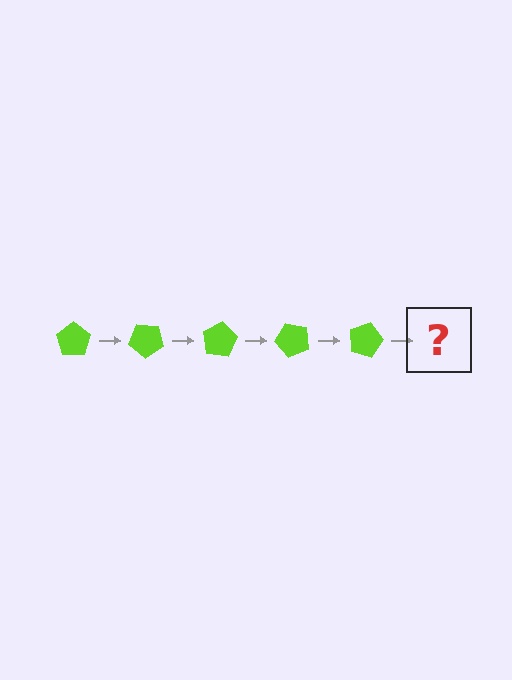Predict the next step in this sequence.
The next step is a lime pentagon rotated 200 degrees.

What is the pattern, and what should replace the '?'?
The pattern is that the pentagon rotates 40 degrees each step. The '?' should be a lime pentagon rotated 200 degrees.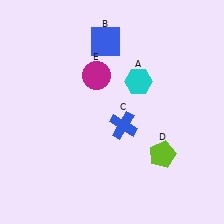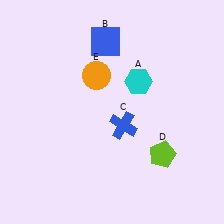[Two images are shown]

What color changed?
The circle (E) changed from magenta in Image 1 to orange in Image 2.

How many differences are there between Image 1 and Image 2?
There is 1 difference between the two images.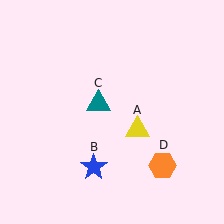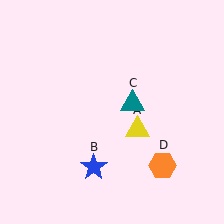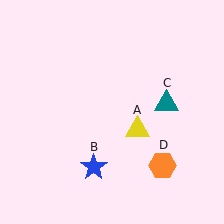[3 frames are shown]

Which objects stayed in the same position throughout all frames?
Yellow triangle (object A) and blue star (object B) and orange hexagon (object D) remained stationary.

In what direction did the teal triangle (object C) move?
The teal triangle (object C) moved right.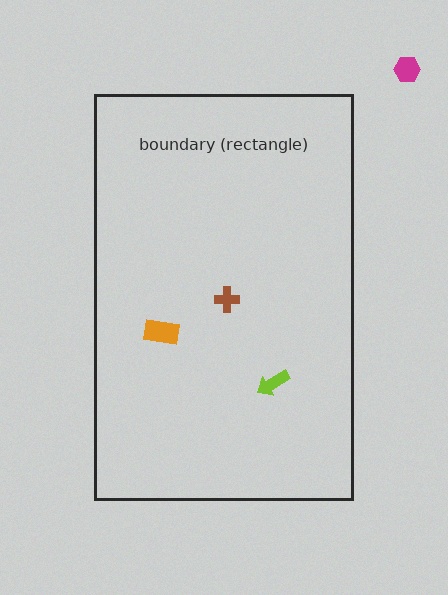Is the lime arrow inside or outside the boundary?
Inside.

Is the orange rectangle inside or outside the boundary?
Inside.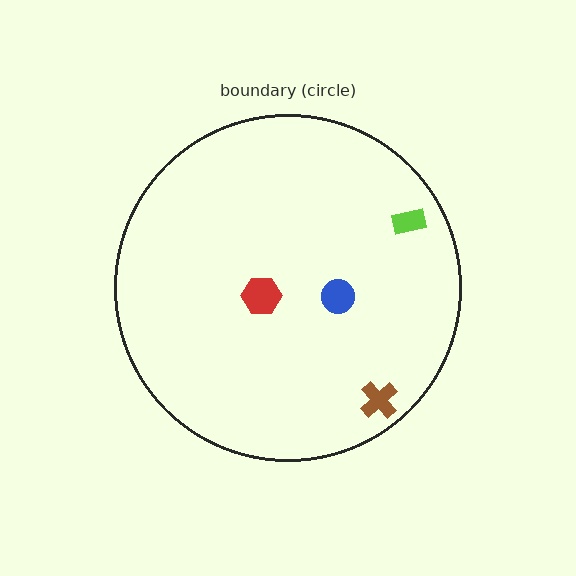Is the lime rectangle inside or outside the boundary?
Inside.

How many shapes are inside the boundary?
4 inside, 0 outside.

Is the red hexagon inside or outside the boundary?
Inside.